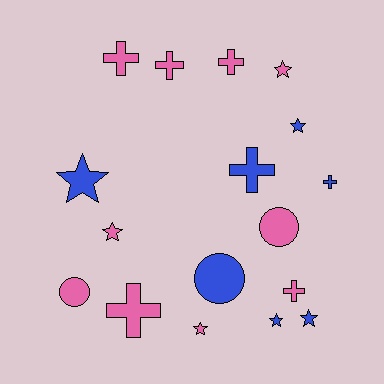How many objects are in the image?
There are 17 objects.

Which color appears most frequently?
Pink, with 10 objects.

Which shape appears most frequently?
Cross, with 7 objects.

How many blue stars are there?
There are 4 blue stars.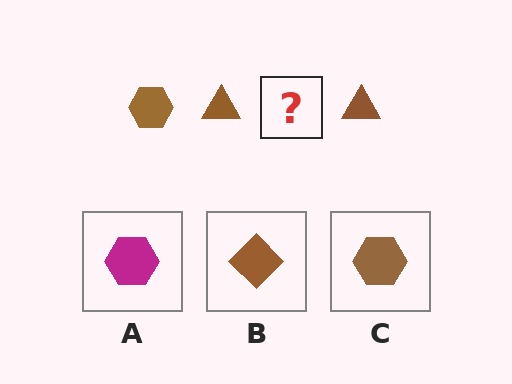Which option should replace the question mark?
Option C.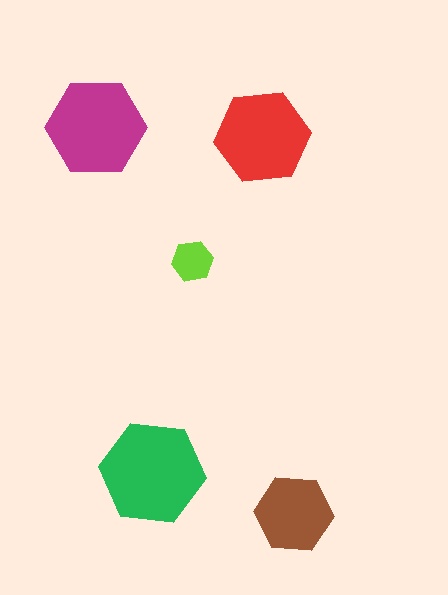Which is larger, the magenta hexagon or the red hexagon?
The magenta one.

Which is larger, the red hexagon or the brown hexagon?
The red one.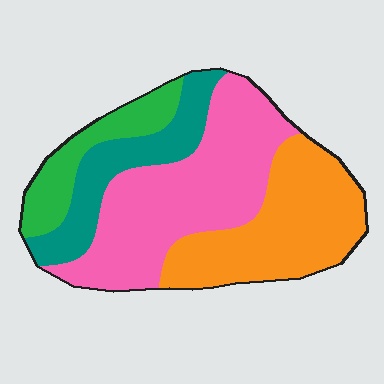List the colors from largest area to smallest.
From largest to smallest: pink, orange, teal, green.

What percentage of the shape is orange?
Orange takes up about one third (1/3) of the shape.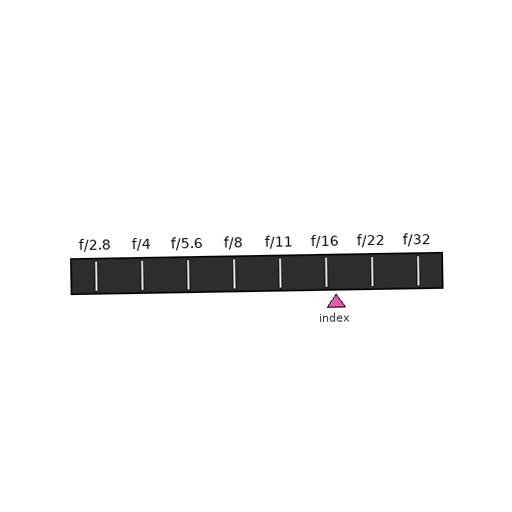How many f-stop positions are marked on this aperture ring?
There are 8 f-stop positions marked.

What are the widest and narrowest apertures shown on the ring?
The widest aperture shown is f/2.8 and the narrowest is f/32.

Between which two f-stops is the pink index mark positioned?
The index mark is between f/16 and f/22.